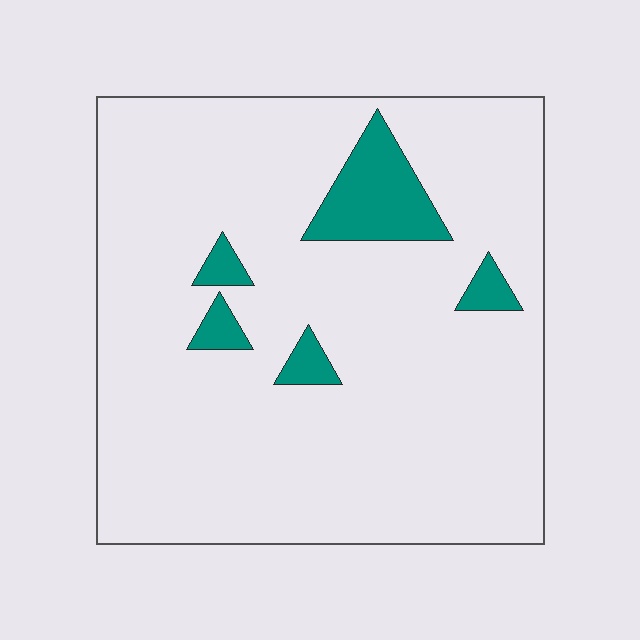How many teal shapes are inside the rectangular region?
5.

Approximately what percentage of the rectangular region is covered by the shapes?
Approximately 10%.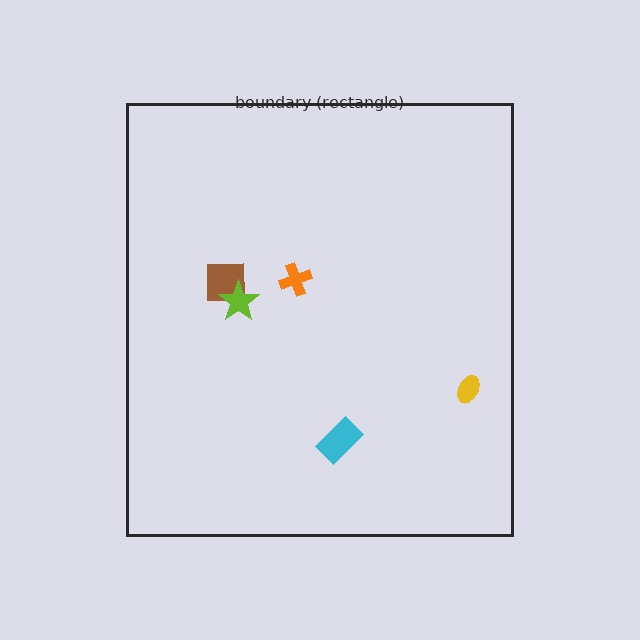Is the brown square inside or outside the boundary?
Inside.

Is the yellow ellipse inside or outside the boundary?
Inside.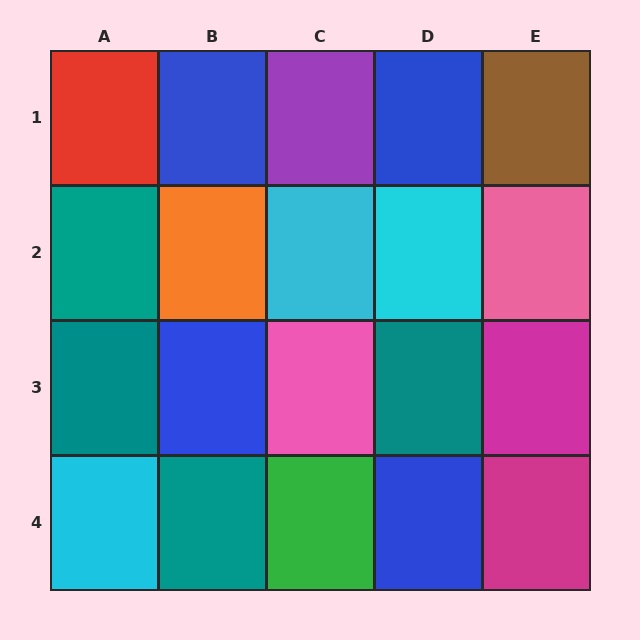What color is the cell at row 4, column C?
Green.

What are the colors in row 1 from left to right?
Red, blue, purple, blue, brown.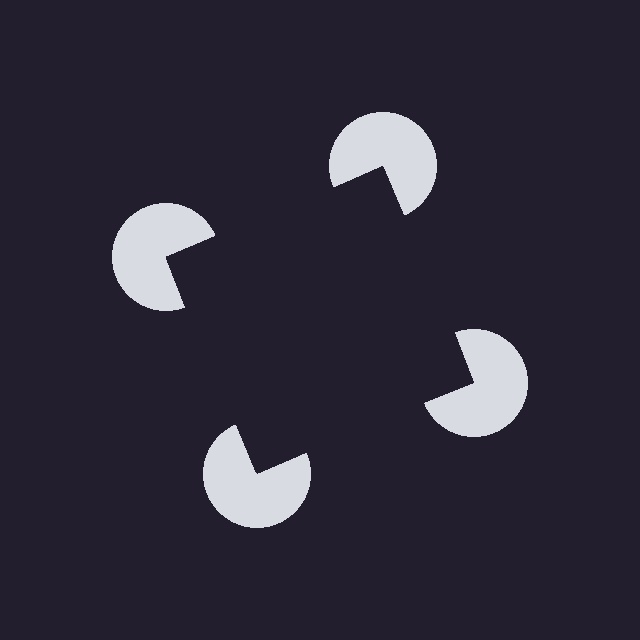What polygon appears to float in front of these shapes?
An illusory square — its edges are inferred from the aligned wedge cuts in the pac-man discs, not physically drawn.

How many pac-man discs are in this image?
There are 4 — one at each vertex of the illusory square.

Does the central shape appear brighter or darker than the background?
It typically appears slightly darker than the background, even though no actual brightness change is drawn.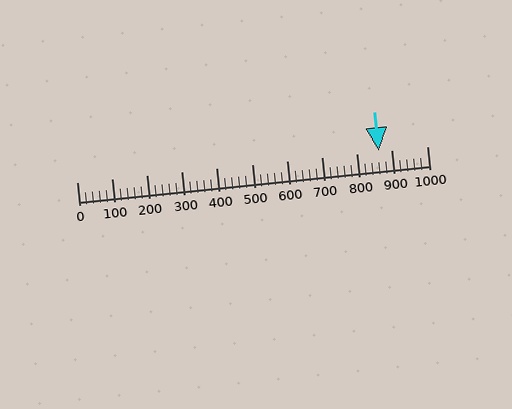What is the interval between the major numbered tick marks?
The major tick marks are spaced 100 units apart.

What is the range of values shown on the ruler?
The ruler shows values from 0 to 1000.